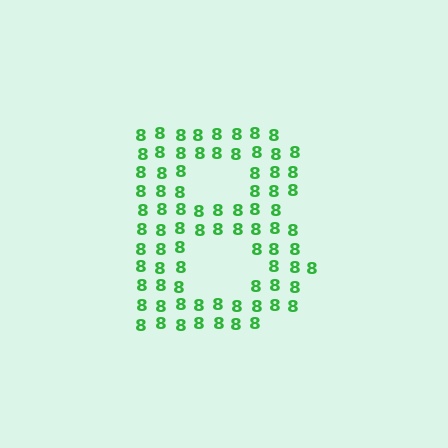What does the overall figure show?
The overall figure shows the letter B.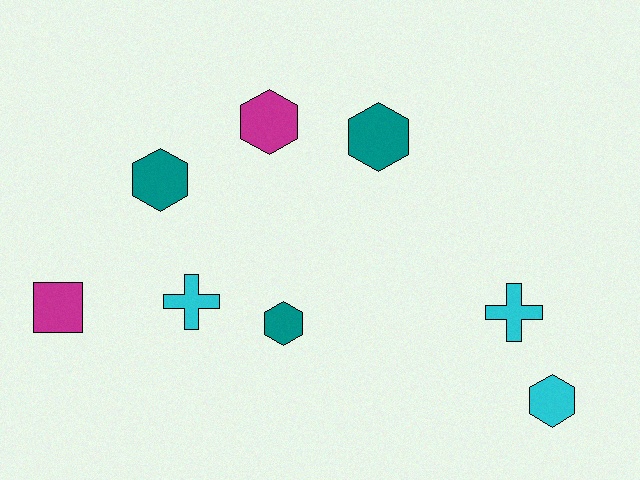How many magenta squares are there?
There is 1 magenta square.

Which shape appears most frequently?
Hexagon, with 5 objects.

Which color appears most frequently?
Teal, with 3 objects.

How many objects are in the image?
There are 8 objects.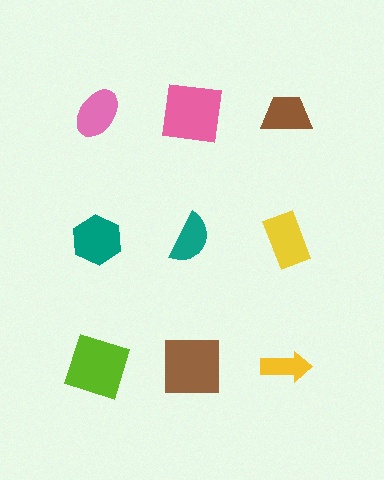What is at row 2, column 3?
A yellow rectangle.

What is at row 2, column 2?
A teal semicircle.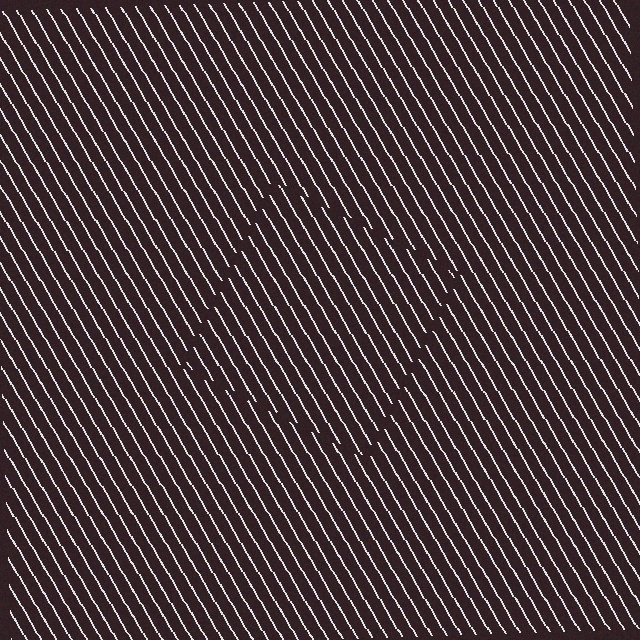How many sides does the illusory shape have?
4 sides — the line-ends trace a square.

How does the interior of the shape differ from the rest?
The interior of the shape contains the same grating, shifted by half a period — the contour is defined by the phase discontinuity where line-ends from the inner and outer gratings abut.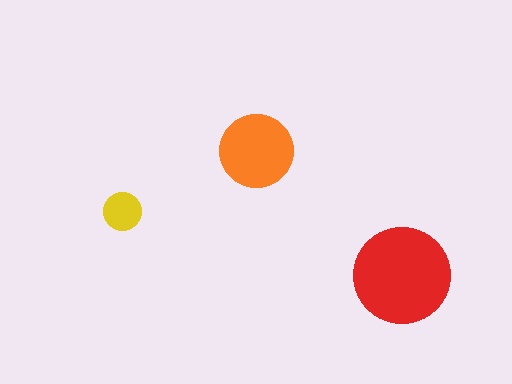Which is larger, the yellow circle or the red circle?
The red one.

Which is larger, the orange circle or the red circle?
The red one.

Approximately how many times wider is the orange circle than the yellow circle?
About 2 times wider.